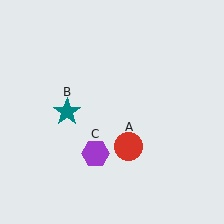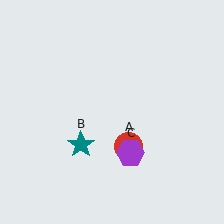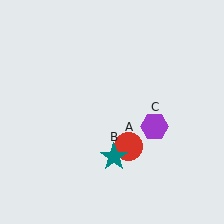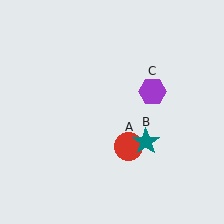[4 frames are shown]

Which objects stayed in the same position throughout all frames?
Red circle (object A) remained stationary.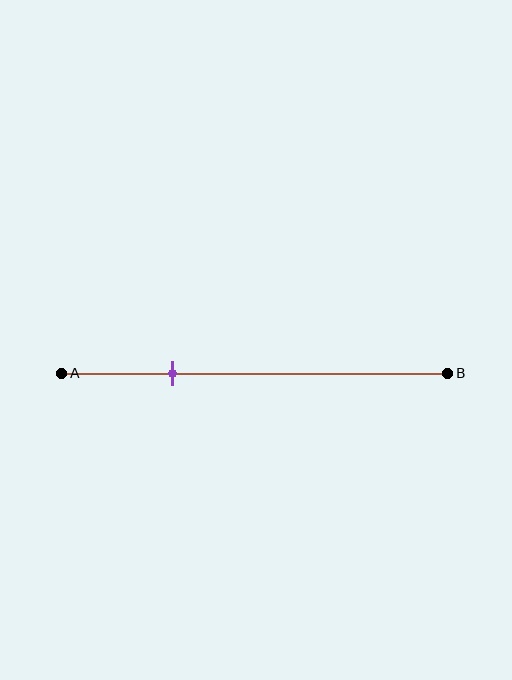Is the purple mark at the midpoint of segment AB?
No, the mark is at about 30% from A, not at the 50% midpoint.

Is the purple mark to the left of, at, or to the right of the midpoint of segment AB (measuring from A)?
The purple mark is to the left of the midpoint of segment AB.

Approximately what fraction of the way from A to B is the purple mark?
The purple mark is approximately 30% of the way from A to B.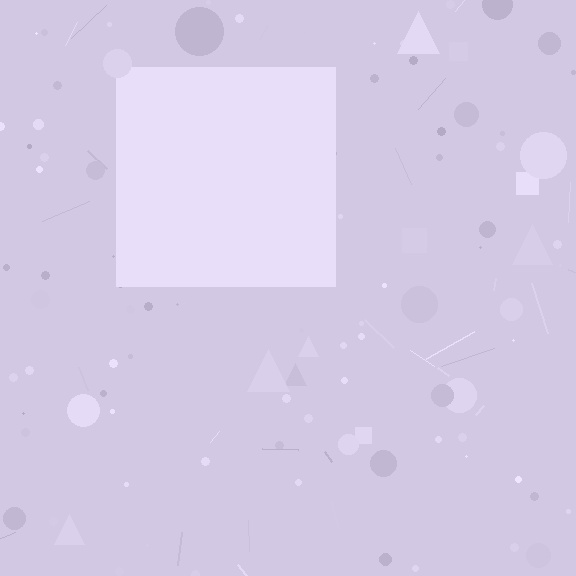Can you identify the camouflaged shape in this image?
The camouflaged shape is a square.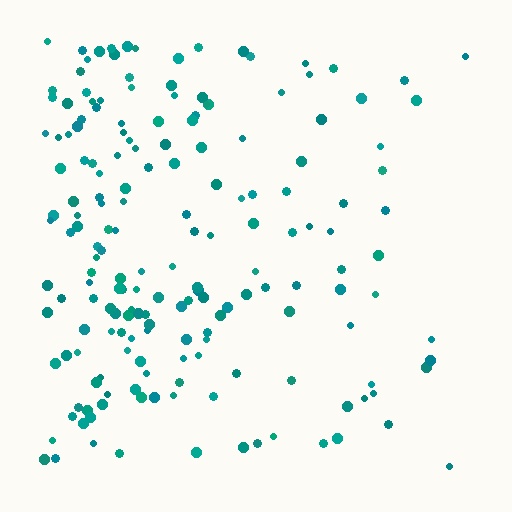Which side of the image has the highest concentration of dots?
The left.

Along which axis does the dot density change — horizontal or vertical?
Horizontal.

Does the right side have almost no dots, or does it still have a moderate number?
Still a moderate number, just noticeably fewer than the left.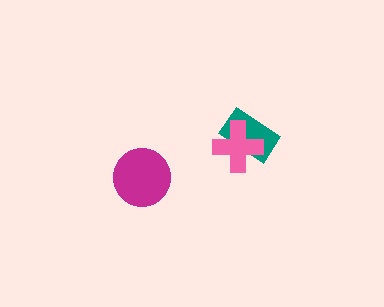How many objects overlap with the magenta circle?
0 objects overlap with the magenta circle.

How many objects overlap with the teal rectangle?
1 object overlaps with the teal rectangle.